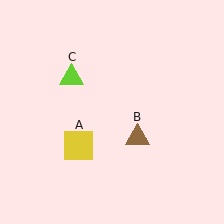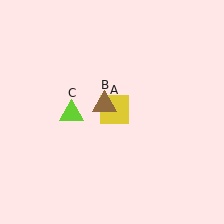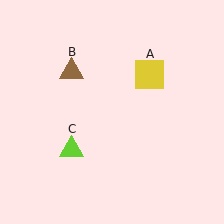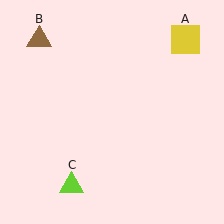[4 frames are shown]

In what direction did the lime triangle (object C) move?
The lime triangle (object C) moved down.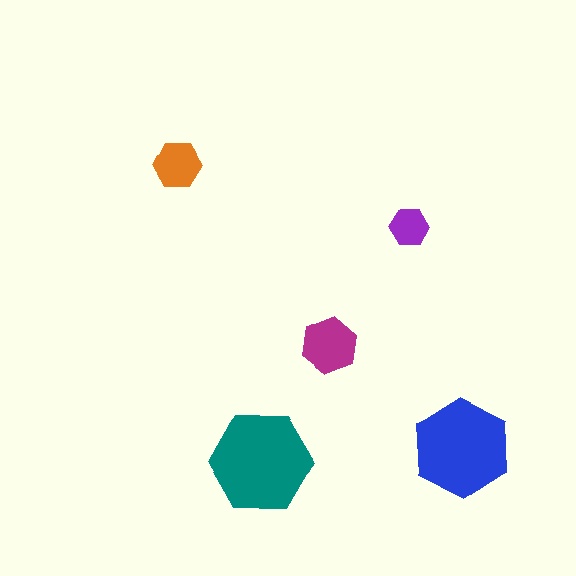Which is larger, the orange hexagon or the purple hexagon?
The orange one.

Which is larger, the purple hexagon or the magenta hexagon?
The magenta one.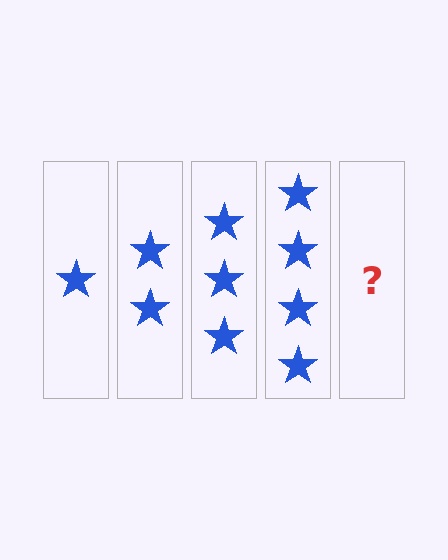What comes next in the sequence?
The next element should be 5 stars.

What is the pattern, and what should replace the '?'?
The pattern is that each step adds one more star. The '?' should be 5 stars.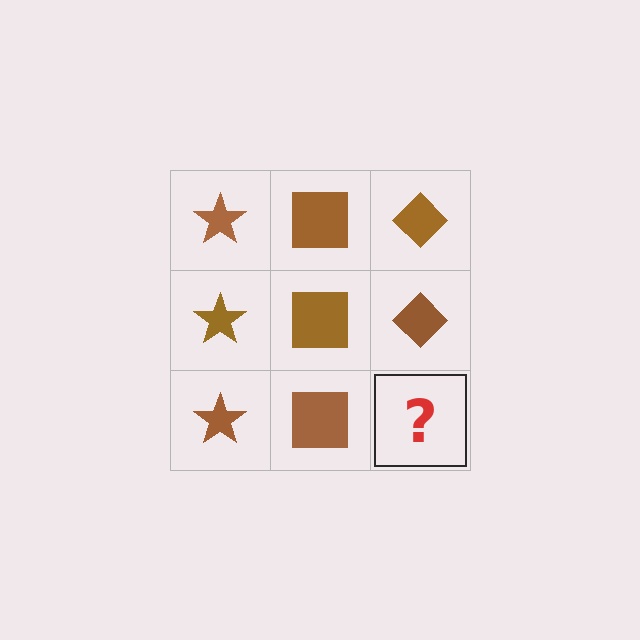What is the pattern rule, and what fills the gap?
The rule is that each column has a consistent shape. The gap should be filled with a brown diamond.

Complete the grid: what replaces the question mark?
The question mark should be replaced with a brown diamond.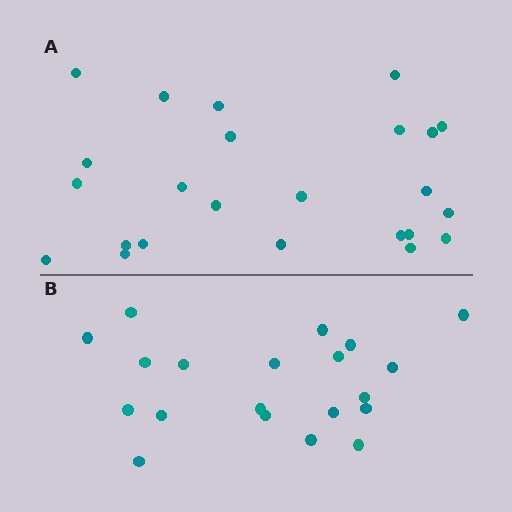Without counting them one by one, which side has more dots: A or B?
Region A (the top region) has more dots.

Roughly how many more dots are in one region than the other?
Region A has about 4 more dots than region B.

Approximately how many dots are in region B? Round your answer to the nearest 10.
About 20 dots.